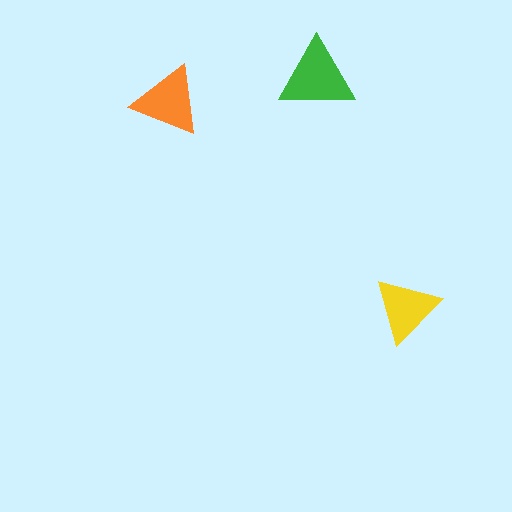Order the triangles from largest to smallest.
the green one, the orange one, the yellow one.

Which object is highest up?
The green triangle is topmost.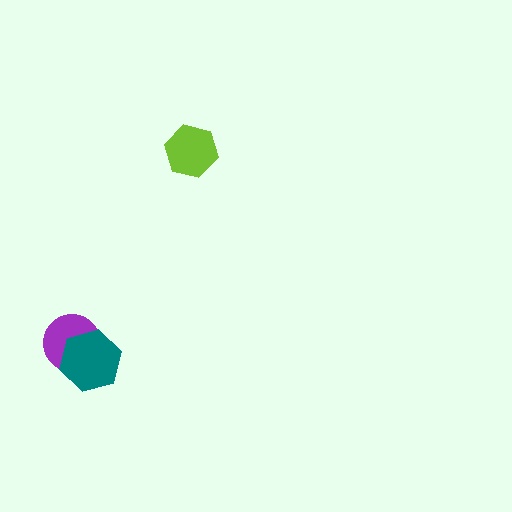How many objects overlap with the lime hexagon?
0 objects overlap with the lime hexagon.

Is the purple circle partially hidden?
Yes, it is partially covered by another shape.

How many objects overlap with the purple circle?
1 object overlaps with the purple circle.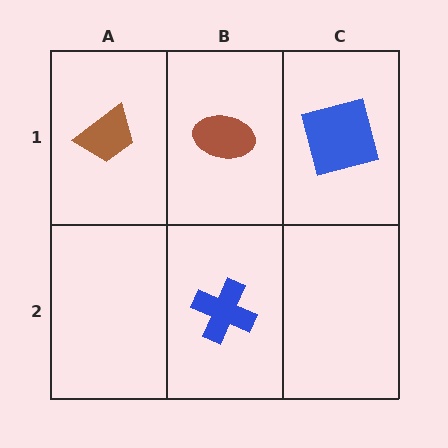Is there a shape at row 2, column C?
No, that cell is empty.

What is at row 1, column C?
A blue square.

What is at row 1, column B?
A brown ellipse.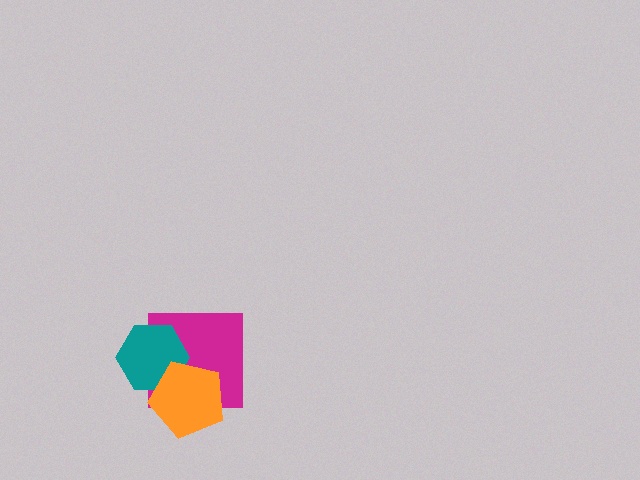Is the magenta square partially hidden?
Yes, it is partially covered by another shape.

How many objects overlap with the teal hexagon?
2 objects overlap with the teal hexagon.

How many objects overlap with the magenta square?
2 objects overlap with the magenta square.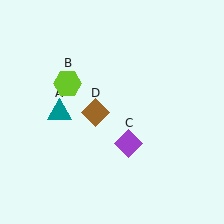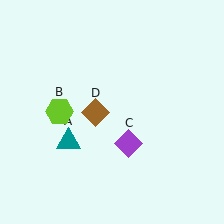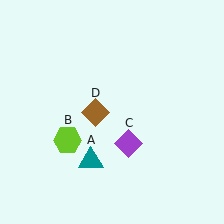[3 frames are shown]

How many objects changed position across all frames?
2 objects changed position: teal triangle (object A), lime hexagon (object B).